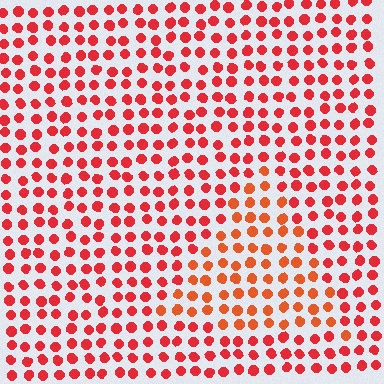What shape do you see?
I see a triangle.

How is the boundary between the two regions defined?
The boundary is defined purely by a slight shift in hue (about 20 degrees). Spacing, size, and orientation are identical on both sides.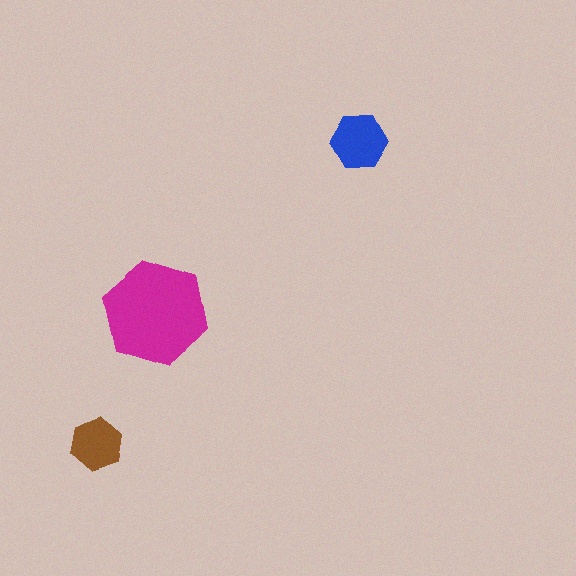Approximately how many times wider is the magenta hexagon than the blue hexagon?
About 2 times wider.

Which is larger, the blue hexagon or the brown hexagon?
The blue one.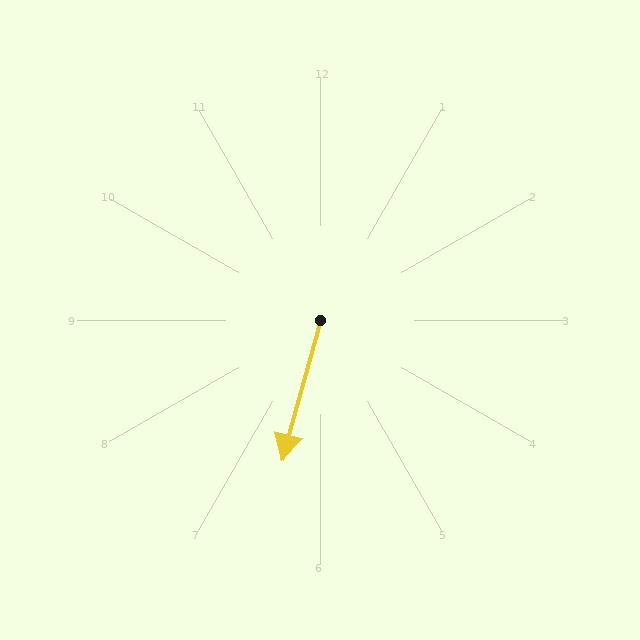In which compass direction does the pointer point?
South.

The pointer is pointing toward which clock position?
Roughly 7 o'clock.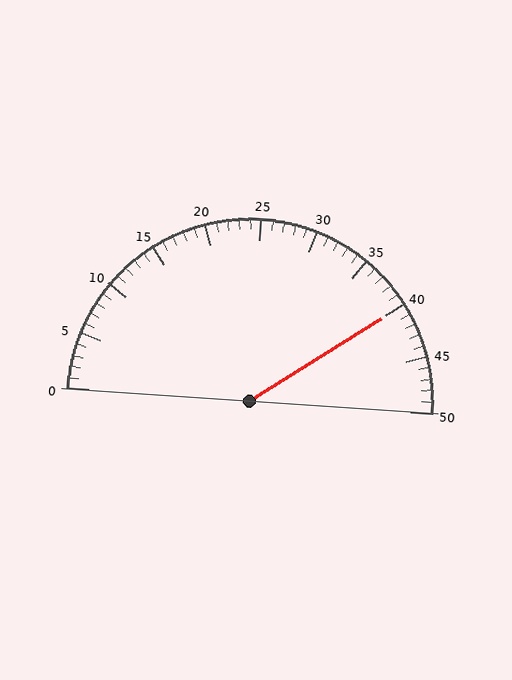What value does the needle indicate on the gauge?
The needle indicates approximately 40.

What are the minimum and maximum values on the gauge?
The gauge ranges from 0 to 50.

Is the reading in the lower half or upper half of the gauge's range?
The reading is in the upper half of the range (0 to 50).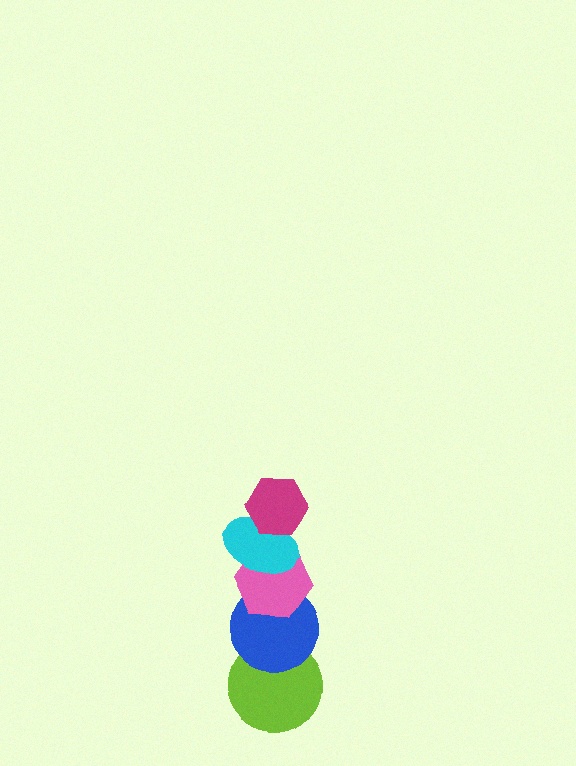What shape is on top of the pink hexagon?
The cyan ellipse is on top of the pink hexagon.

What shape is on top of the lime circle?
The blue circle is on top of the lime circle.